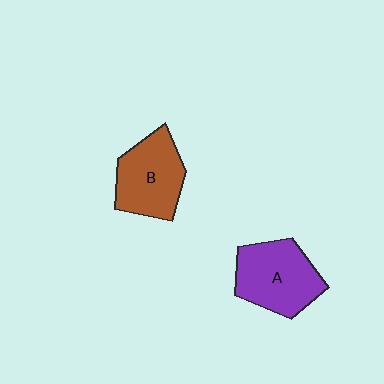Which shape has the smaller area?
Shape B (brown).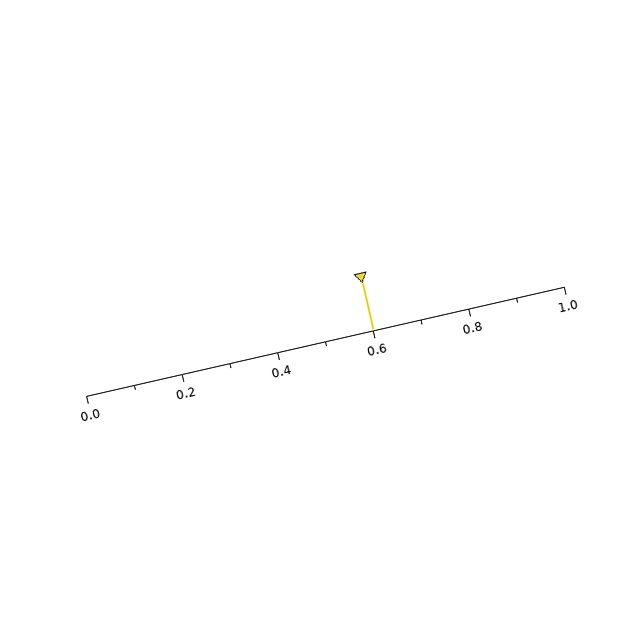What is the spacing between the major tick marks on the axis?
The major ticks are spaced 0.2 apart.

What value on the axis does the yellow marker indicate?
The marker indicates approximately 0.6.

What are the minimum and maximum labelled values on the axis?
The axis runs from 0.0 to 1.0.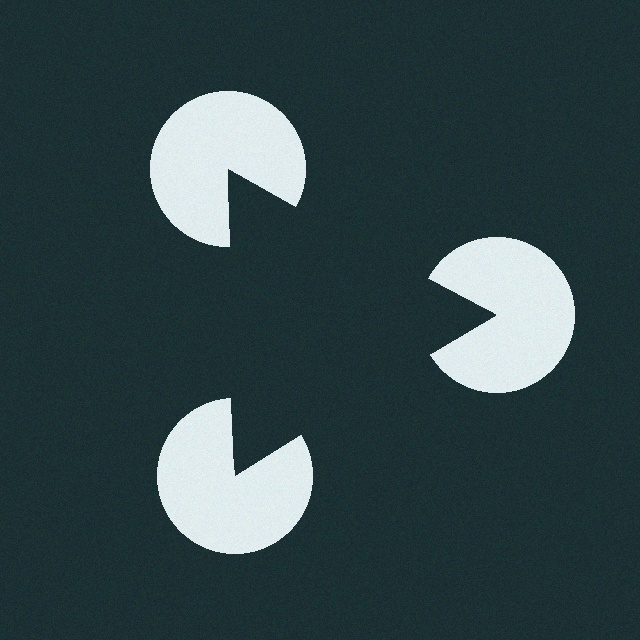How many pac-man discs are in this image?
There are 3 — one at each vertex of the illusory triangle.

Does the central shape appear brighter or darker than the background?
It typically appears slightly darker than the background, even though no actual brightness change is drawn.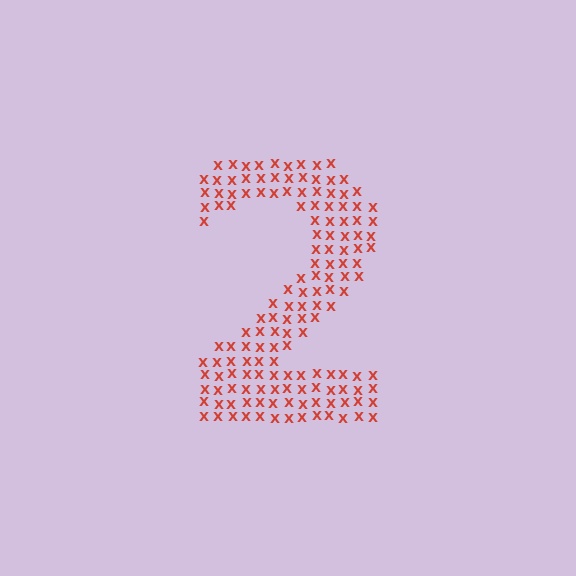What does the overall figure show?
The overall figure shows the digit 2.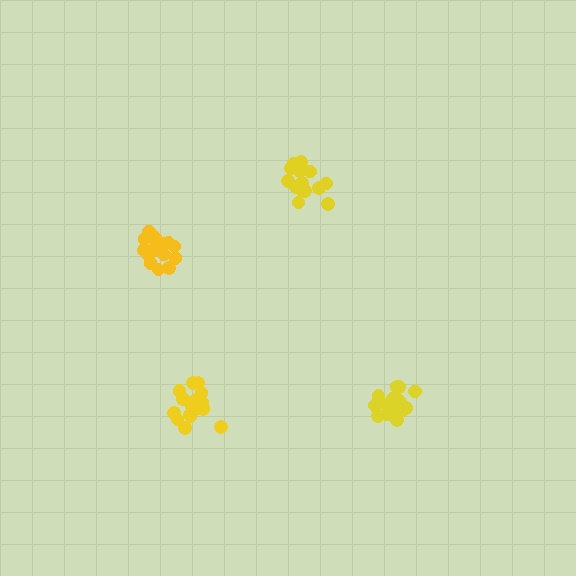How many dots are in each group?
Group 1: 16 dots, Group 2: 18 dots, Group 3: 15 dots, Group 4: 17 dots (66 total).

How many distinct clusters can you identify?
There are 4 distinct clusters.